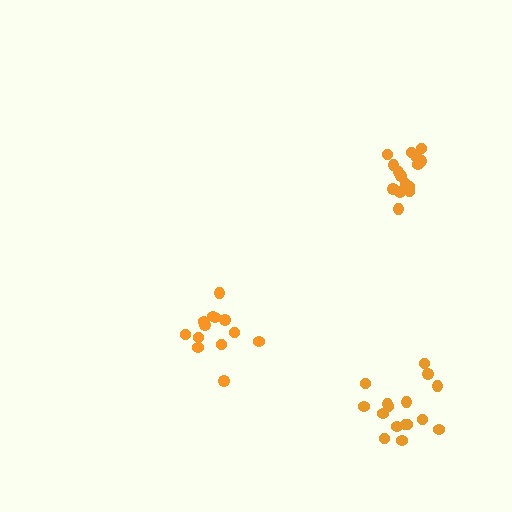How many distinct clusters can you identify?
There are 3 distinct clusters.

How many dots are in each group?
Group 1: 13 dots, Group 2: 16 dots, Group 3: 16 dots (45 total).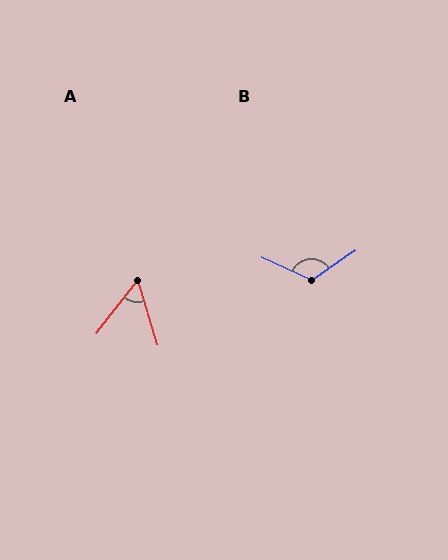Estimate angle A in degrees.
Approximately 55 degrees.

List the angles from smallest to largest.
A (55°), B (121°).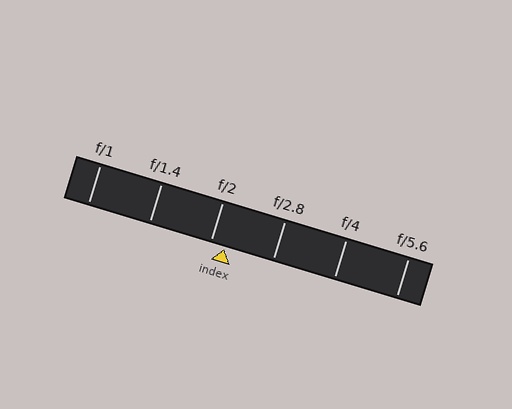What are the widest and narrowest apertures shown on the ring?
The widest aperture shown is f/1 and the narrowest is f/5.6.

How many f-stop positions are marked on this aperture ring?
There are 6 f-stop positions marked.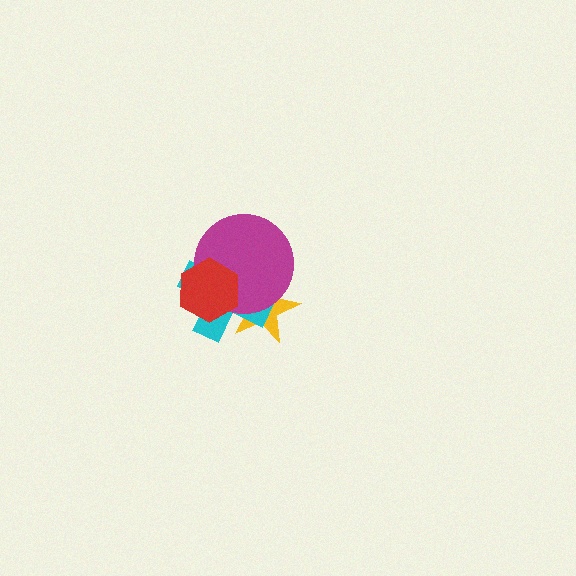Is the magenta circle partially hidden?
Yes, it is partially covered by another shape.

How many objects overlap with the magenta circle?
3 objects overlap with the magenta circle.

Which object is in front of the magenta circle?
The red hexagon is in front of the magenta circle.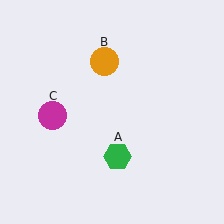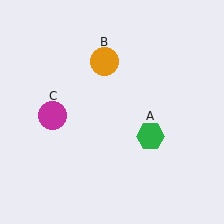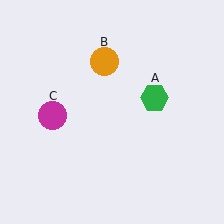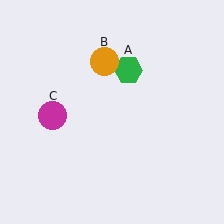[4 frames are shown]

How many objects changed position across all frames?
1 object changed position: green hexagon (object A).